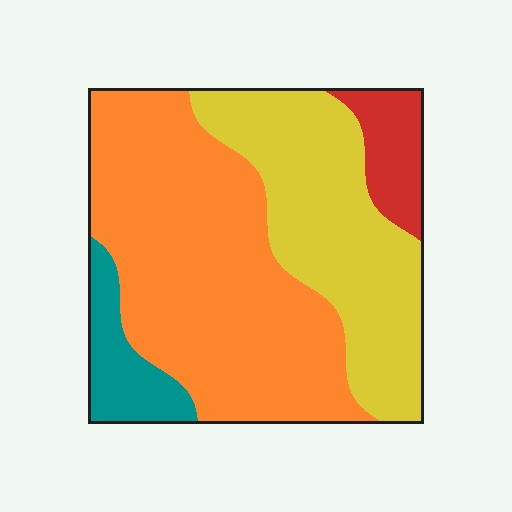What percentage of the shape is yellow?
Yellow takes up between a quarter and a half of the shape.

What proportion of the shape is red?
Red covers roughly 10% of the shape.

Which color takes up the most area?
Orange, at roughly 50%.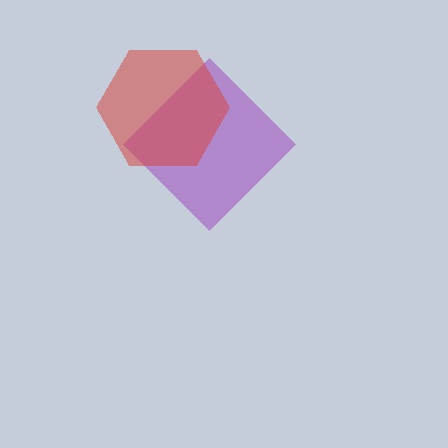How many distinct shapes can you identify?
There are 2 distinct shapes: a purple diamond, a red hexagon.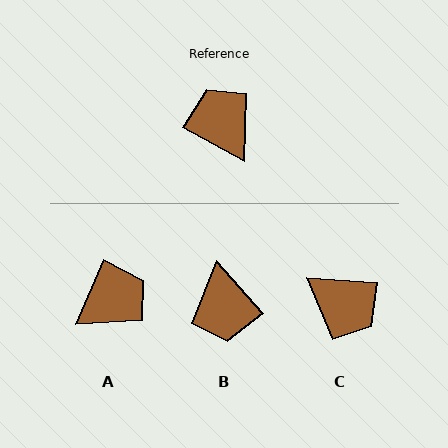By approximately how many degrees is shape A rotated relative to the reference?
Approximately 85 degrees clockwise.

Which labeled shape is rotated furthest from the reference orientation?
B, about 160 degrees away.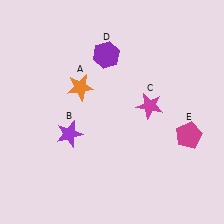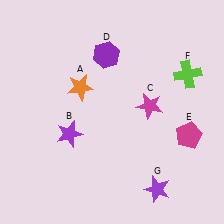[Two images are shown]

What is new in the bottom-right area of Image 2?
A purple star (G) was added in the bottom-right area of Image 2.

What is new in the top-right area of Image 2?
A lime cross (F) was added in the top-right area of Image 2.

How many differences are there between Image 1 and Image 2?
There are 2 differences between the two images.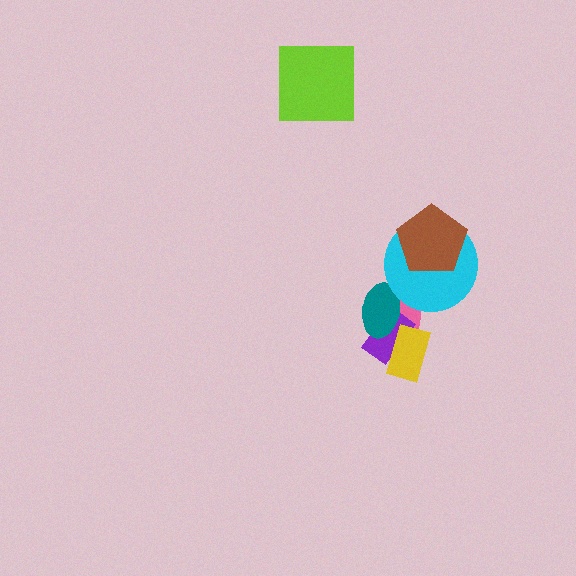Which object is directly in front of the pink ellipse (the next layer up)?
The purple rectangle is directly in front of the pink ellipse.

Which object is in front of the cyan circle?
The brown pentagon is in front of the cyan circle.